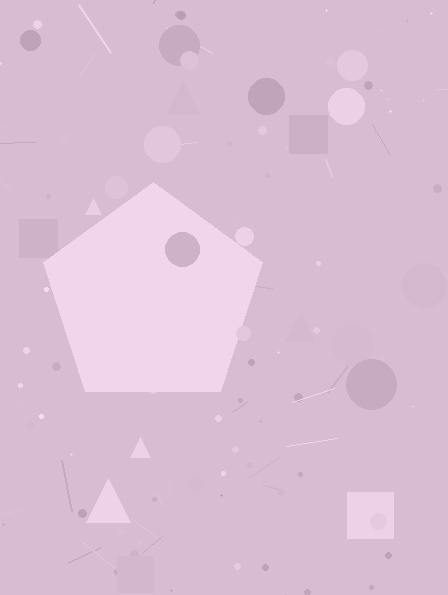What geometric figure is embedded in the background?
A pentagon is embedded in the background.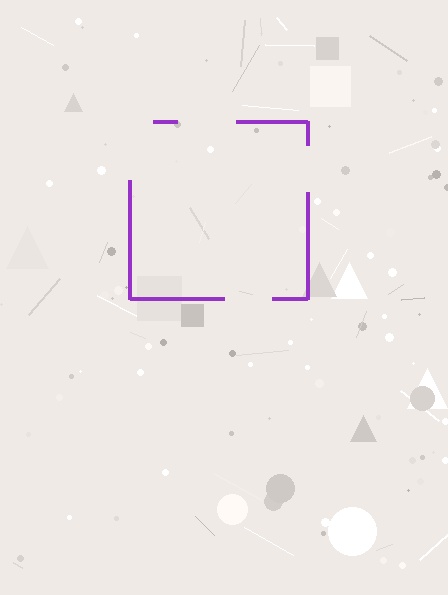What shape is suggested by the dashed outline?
The dashed outline suggests a square.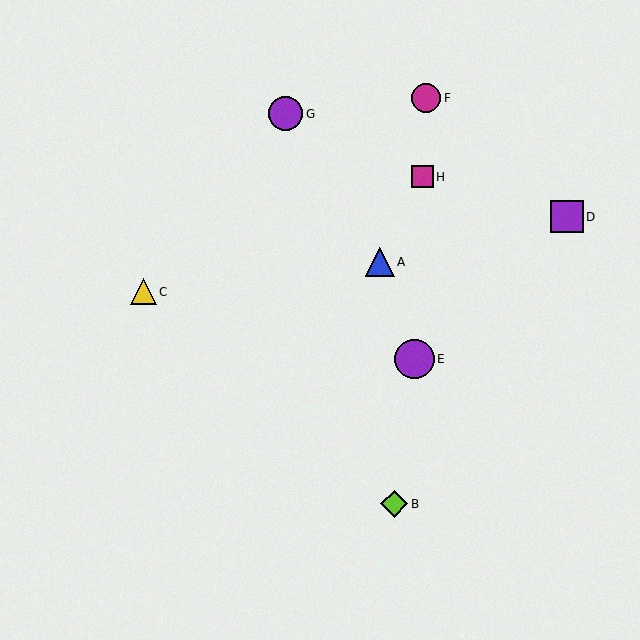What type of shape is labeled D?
Shape D is a purple square.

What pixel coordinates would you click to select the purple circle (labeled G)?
Click at (286, 114) to select the purple circle G.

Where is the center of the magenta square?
The center of the magenta square is at (422, 177).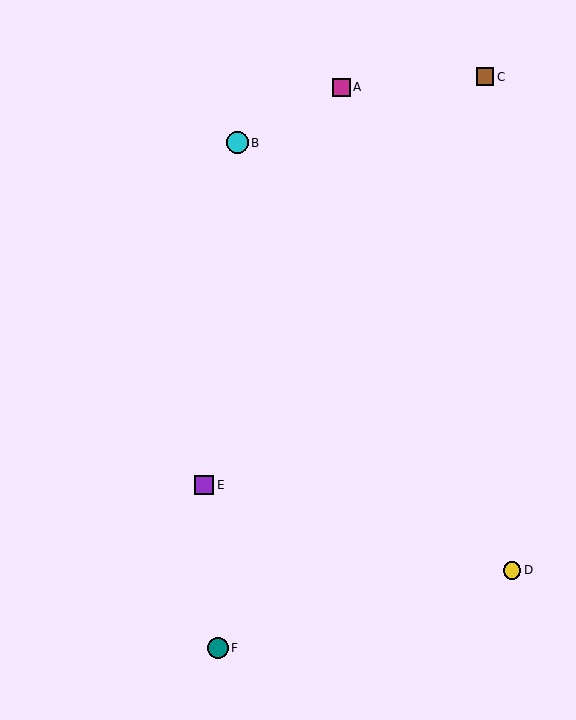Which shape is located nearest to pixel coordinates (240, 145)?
The cyan circle (labeled B) at (237, 143) is nearest to that location.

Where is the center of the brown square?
The center of the brown square is at (485, 77).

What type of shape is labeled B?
Shape B is a cyan circle.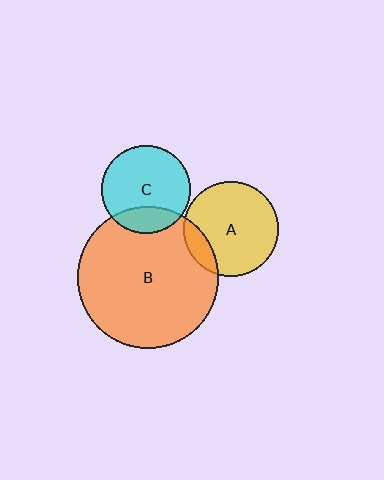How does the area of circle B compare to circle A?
Approximately 2.2 times.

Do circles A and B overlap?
Yes.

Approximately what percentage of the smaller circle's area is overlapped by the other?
Approximately 15%.